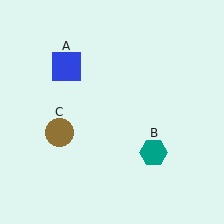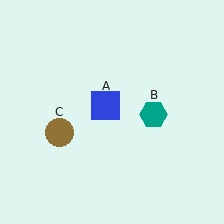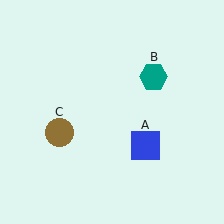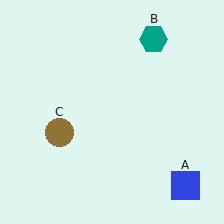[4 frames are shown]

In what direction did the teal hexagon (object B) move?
The teal hexagon (object B) moved up.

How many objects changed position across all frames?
2 objects changed position: blue square (object A), teal hexagon (object B).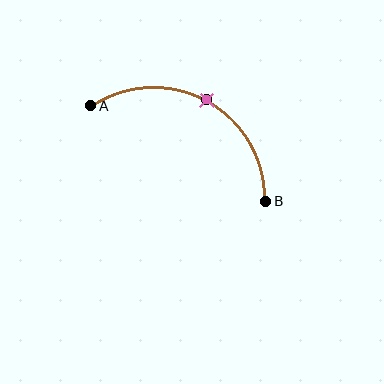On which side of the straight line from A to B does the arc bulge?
The arc bulges above the straight line connecting A and B.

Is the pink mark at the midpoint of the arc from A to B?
Yes. The pink mark lies on the arc at equal arc-length from both A and B — it is the arc midpoint.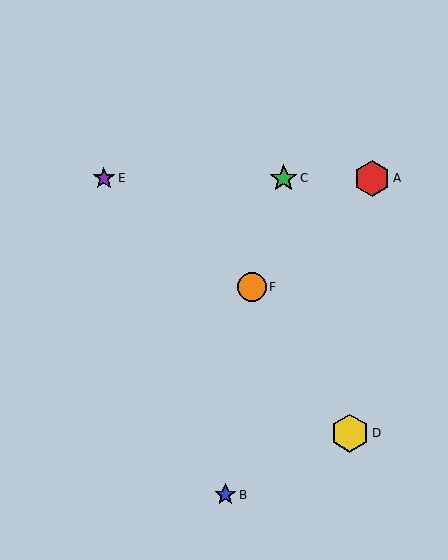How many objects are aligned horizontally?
3 objects (A, C, E) are aligned horizontally.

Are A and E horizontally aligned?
Yes, both are at y≈178.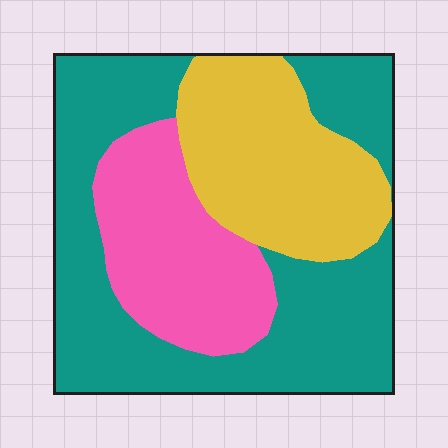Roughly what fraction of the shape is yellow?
Yellow takes up about one quarter (1/4) of the shape.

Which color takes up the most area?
Teal, at roughly 50%.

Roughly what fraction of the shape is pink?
Pink takes up about one quarter (1/4) of the shape.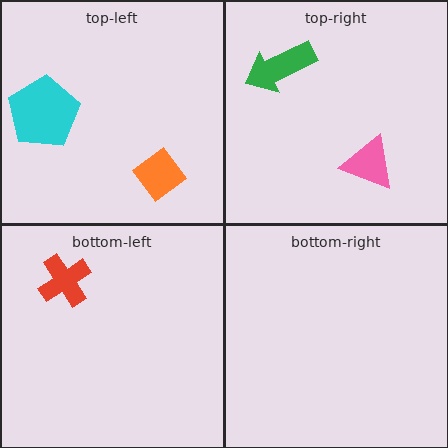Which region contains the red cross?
The bottom-left region.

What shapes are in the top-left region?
The orange diamond, the cyan pentagon.